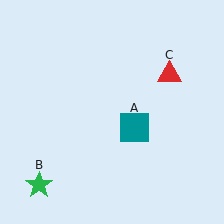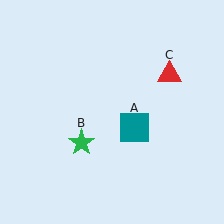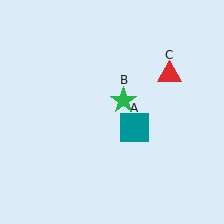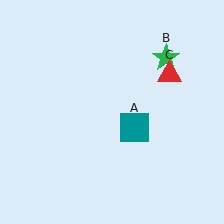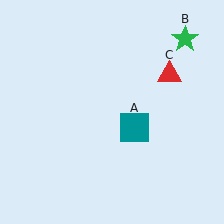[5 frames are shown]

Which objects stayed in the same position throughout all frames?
Teal square (object A) and red triangle (object C) remained stationary.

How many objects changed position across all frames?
1 object changed position: green star (object B).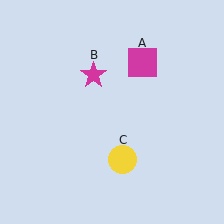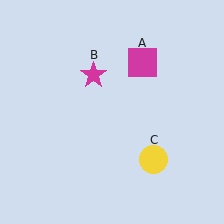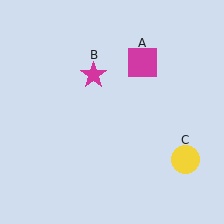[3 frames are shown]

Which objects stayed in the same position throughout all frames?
Magenta square (object A) and magenta star (object B) remained stationary.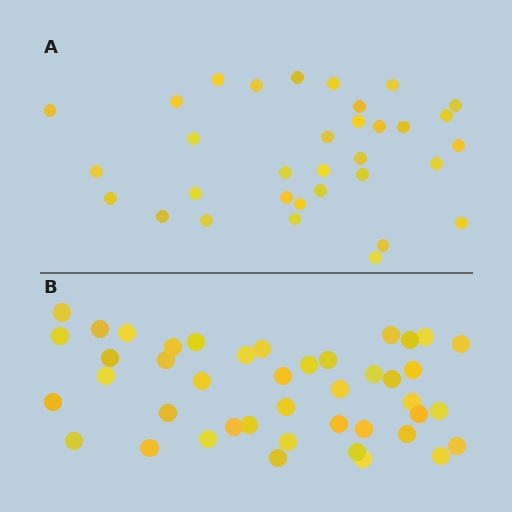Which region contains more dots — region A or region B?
Region B (the bottom region) has more dots.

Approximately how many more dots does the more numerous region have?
Region B has roughly 10 or so more dots than region A.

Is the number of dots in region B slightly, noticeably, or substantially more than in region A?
Region B has noticeably more, but not dramatically so. The ratio is roughly 1.3 to 1.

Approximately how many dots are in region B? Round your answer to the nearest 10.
About 40 dots. (The exact count is 43, which rounds to 40.)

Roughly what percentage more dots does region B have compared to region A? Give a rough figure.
About 30% more.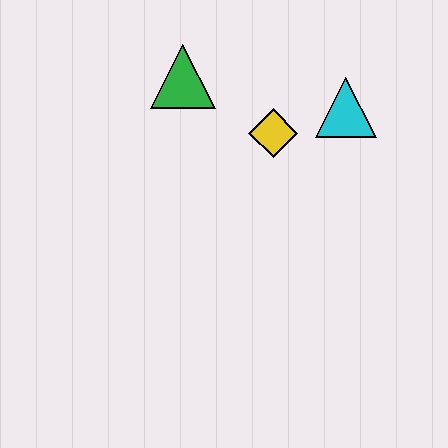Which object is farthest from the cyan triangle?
The green triangle is farthest from the cyan triangle.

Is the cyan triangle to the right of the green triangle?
Yes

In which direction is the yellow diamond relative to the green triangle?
The yellow diamond is to the right of the green triangle.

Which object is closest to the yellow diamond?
The cyan triangle is closest to the yellow diamond.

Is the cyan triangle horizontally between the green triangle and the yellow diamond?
No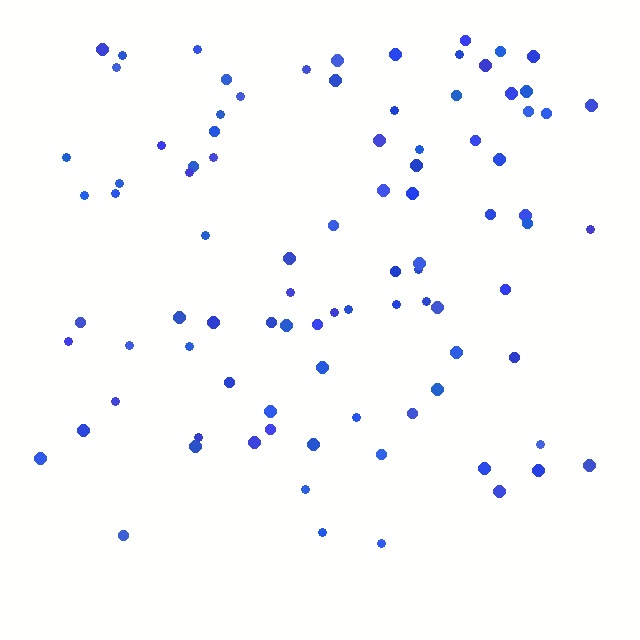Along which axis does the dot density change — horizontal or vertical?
Vertical.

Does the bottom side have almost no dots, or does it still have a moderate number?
Still a moderate number, just noticeably fewer than the top.